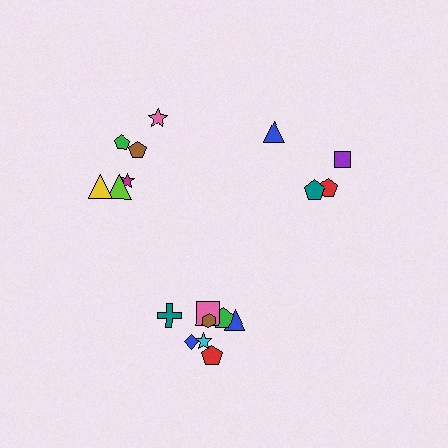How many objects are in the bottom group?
There are 8 objects.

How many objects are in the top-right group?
There are 4 objects.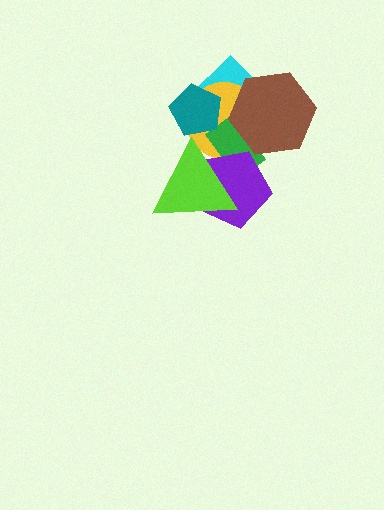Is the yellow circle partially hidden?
Yes, it is partially covered by another shape.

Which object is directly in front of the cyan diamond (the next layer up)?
The yellow circle is directly in front of the cyan diamond.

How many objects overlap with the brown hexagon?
3 objects overlap with the brown hexagon.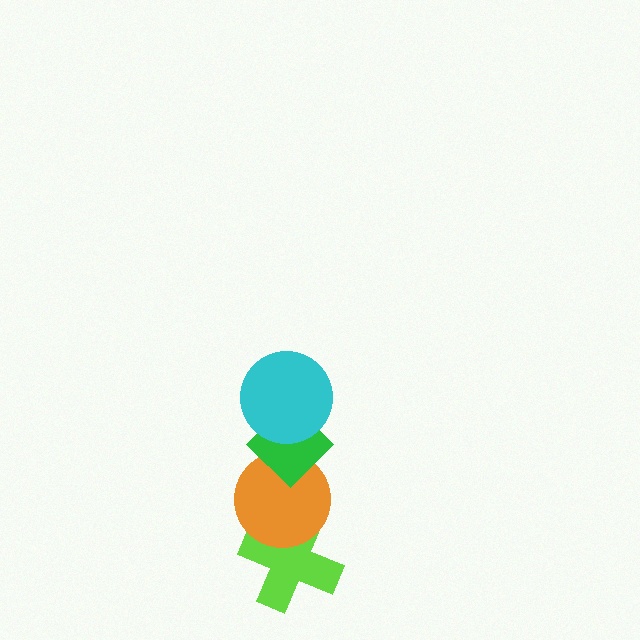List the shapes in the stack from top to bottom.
From top to bottom: the cyan circle, the green diamond, the orange circle, the lime cross.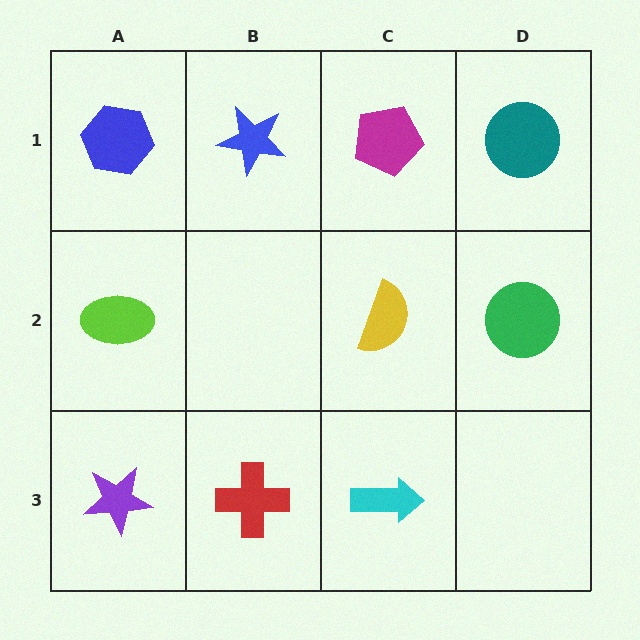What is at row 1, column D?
A teal circle.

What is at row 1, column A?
A blue hexagon.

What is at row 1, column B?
A blue star.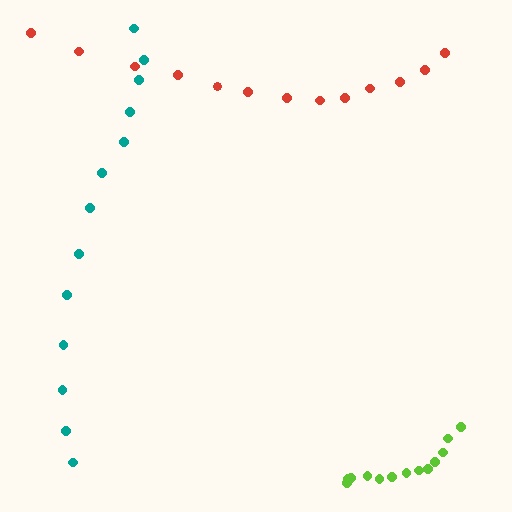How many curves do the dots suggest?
There are 3 distinct paths.